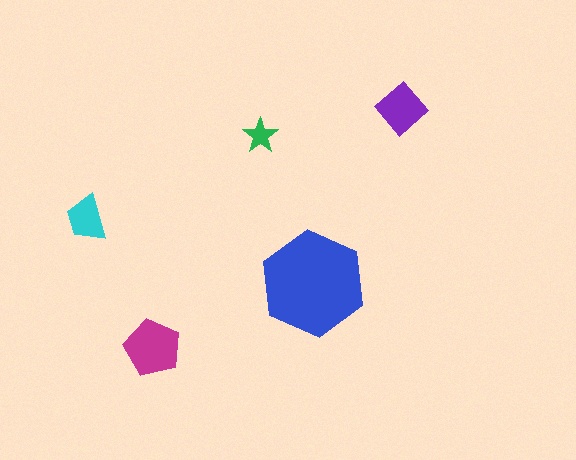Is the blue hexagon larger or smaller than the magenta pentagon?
Larger.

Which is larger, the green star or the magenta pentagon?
The magenta pentagon.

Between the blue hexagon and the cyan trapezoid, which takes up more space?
The blue hexagon.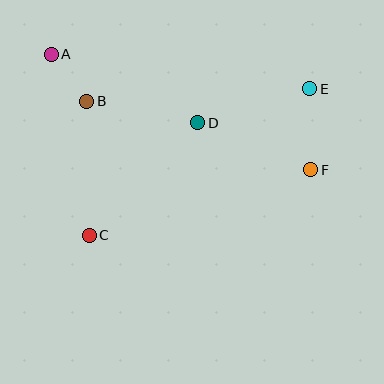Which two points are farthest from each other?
Points A and F are farthest from each other.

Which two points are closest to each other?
Points A and B are closest to each other.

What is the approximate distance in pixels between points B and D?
The distance between B and D is approximately 113 pixels.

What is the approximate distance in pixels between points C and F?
The distance between C and F is approximately 231 pixels.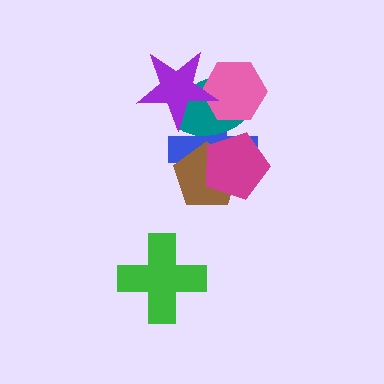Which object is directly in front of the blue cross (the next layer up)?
The teal ellipse is directly in front of the blue cross.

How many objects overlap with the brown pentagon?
2 objects overlap with the brown pentagon.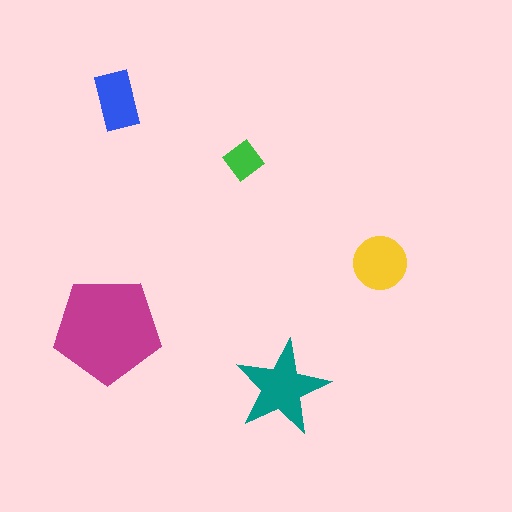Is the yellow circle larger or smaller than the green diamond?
Larger.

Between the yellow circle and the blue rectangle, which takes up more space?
The yellow circle.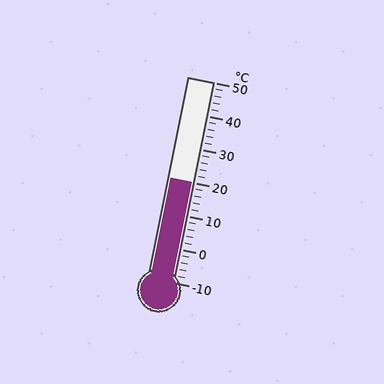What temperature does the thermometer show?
The thermometer shows approximately 20°C.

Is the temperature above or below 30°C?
The temperature is below 30°C.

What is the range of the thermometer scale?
The thermometer scale ranges from -10°C to 50°C.